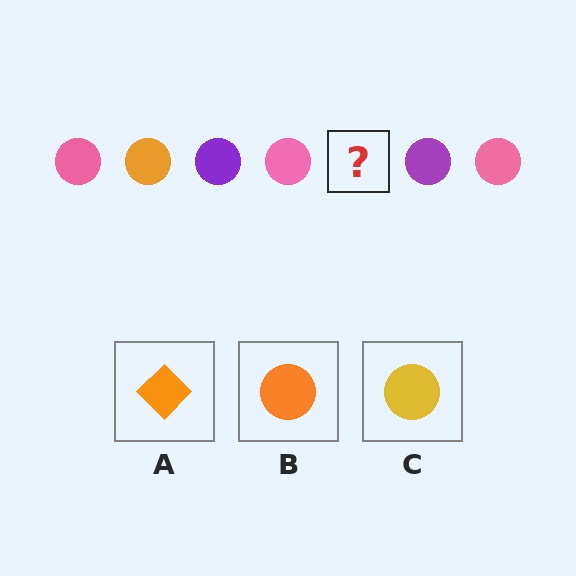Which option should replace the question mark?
Option B.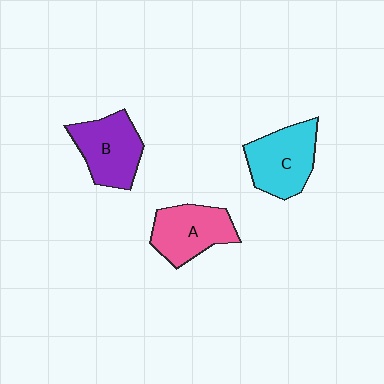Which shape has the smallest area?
Shape A (pink).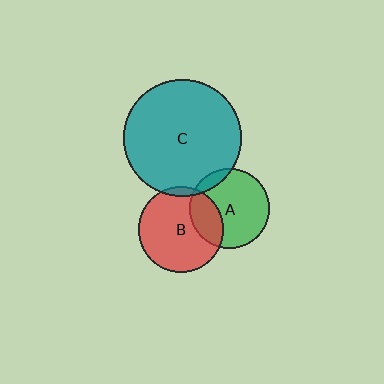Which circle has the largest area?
Circle C (teal).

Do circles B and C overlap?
Yes.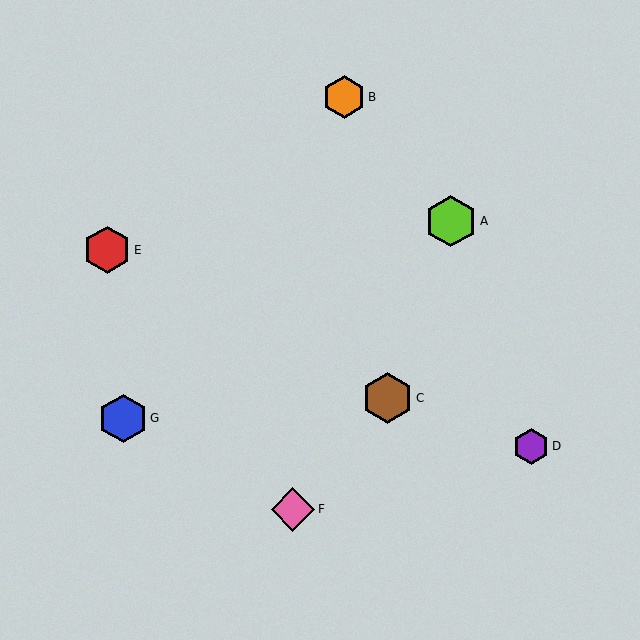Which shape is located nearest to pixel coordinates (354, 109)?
The orange hexagon (labeled B) at (344, 97) is nearest to that location.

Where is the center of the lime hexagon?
The center of the lime hexagon is at (451, 221).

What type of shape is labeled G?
Shape G is a blue hexagon.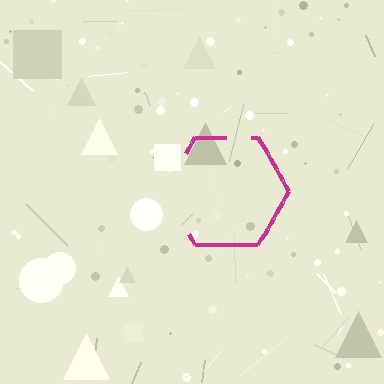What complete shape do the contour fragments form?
The contour fragments form a hexagon.